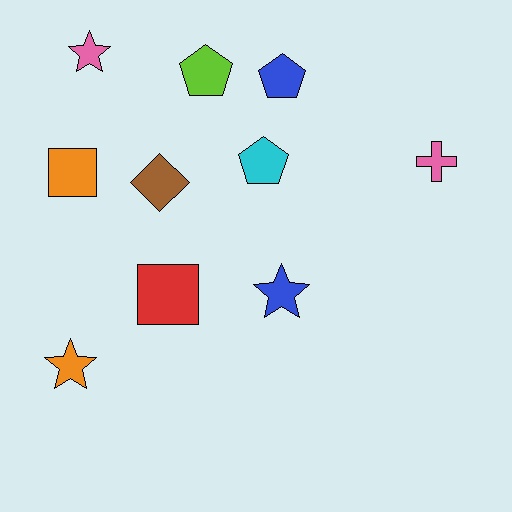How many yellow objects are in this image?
There are no yellow objects.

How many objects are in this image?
There are 10 objects.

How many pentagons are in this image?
There are 3 pentagons.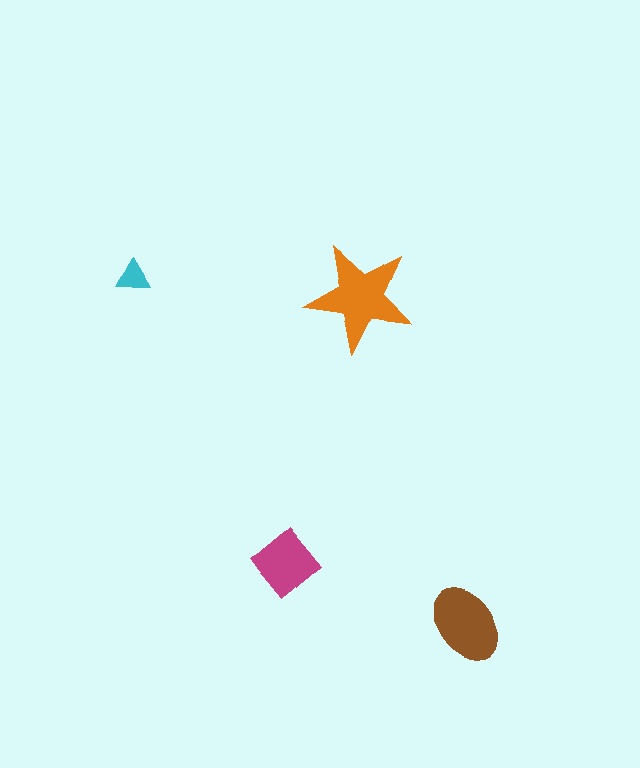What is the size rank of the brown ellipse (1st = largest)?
2nd.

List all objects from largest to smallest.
The orange star, the brown ellipse, the magenta diamond, the cyan triangle.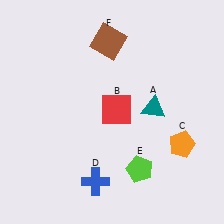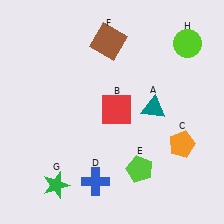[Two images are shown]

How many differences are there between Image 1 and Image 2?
There are 2 differences between the two images.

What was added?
A green star (G), a lime circle (H) were added in Image 2.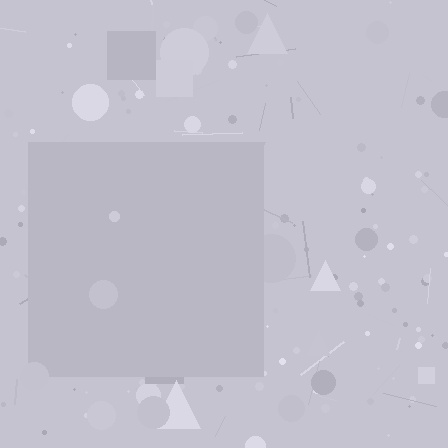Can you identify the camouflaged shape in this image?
The camouflaged shape is a square.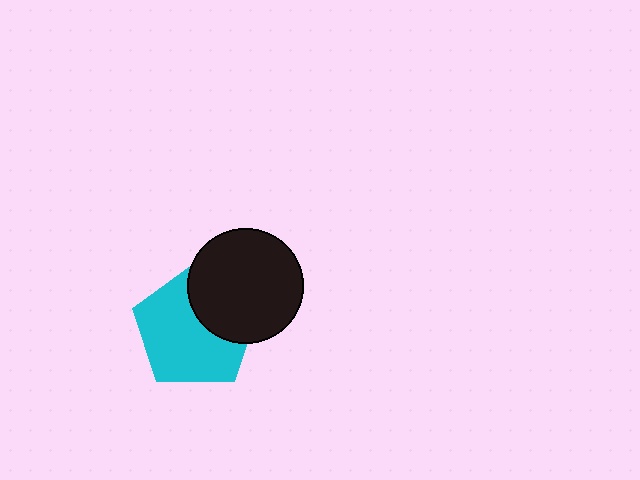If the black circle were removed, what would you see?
You would see the complete cyan pentagon.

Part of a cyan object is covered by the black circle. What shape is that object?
It is a pentagon.